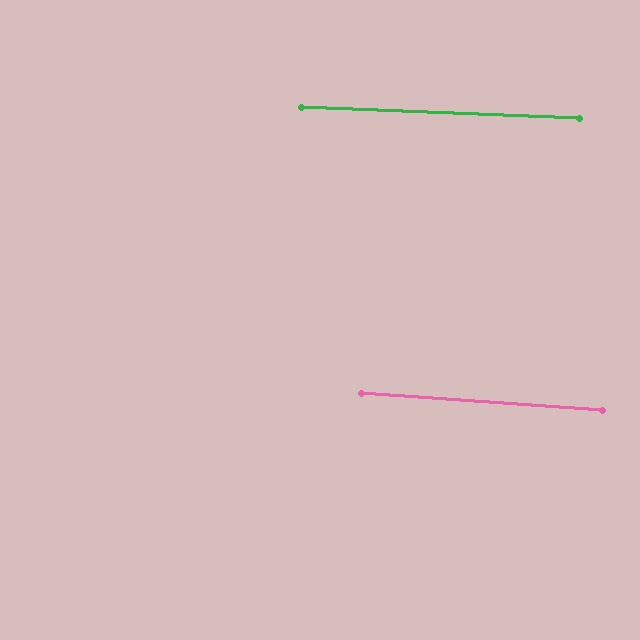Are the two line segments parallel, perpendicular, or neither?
Parallel — their directions differ by only 1.8°.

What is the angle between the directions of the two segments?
Approximately 2 degrees.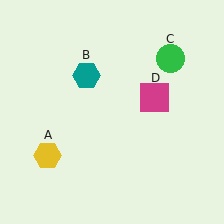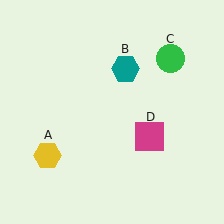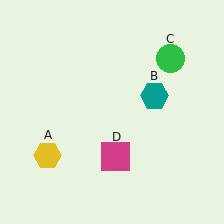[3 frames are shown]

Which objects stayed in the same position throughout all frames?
Yellow hexagon (object A) and green circle (object C) remained stationary.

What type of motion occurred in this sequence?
The teal hexagon (object B), magenta square (object D) rotated clockwise around the center of the scene.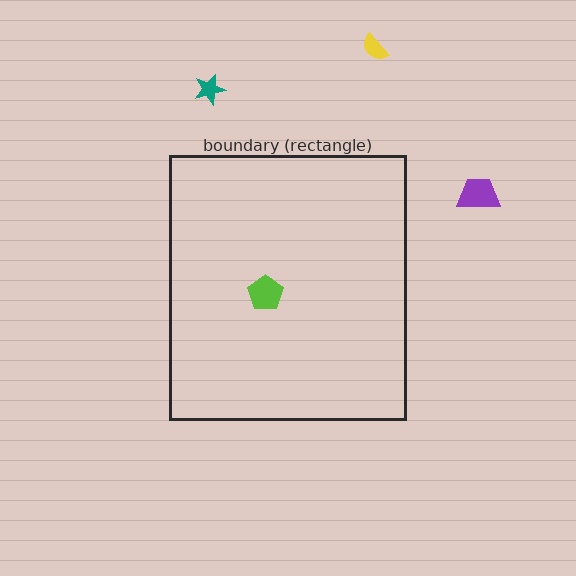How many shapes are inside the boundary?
1 inside, 3 outside.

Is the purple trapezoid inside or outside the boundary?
Outside.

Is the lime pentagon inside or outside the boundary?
Inside.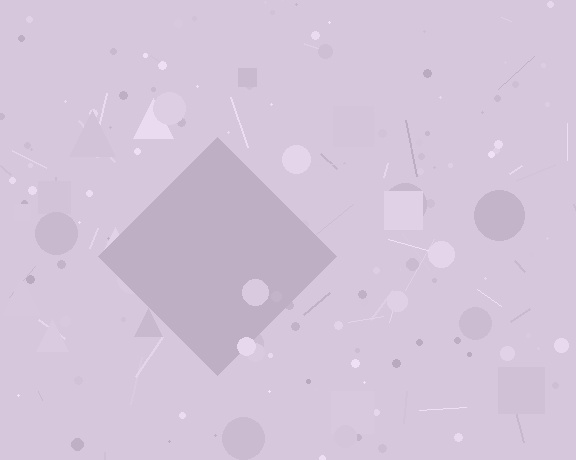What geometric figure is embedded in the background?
A diamond is embedded in the background.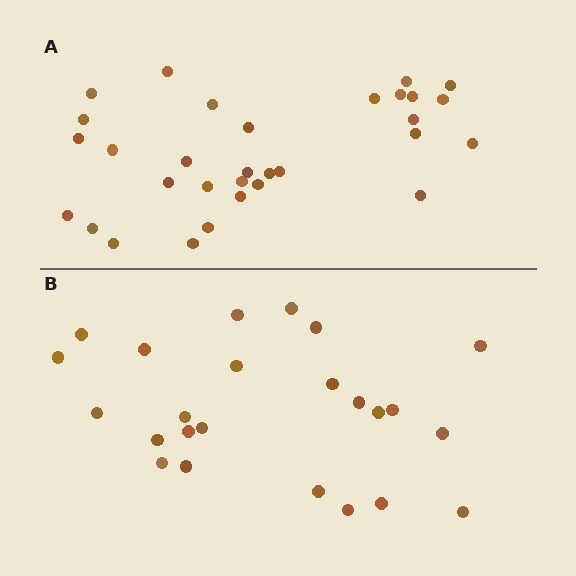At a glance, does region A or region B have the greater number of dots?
Region A (the top region) has more dots.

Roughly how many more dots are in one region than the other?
Region A has roughly 8 or so more dots than region B.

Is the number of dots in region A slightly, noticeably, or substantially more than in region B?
Region A has noticeably more, but not dramatically so. The ratio is roughly 1.3 to 1.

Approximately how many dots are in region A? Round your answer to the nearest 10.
About 30 dots. (The exact count is 31, which rounds to 30.)